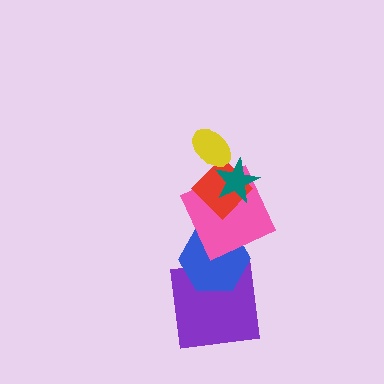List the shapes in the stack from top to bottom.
From top to bottom: the yellow ellipse, the teal star, the red diamond, the pink square, the blue hexagon, the purple square.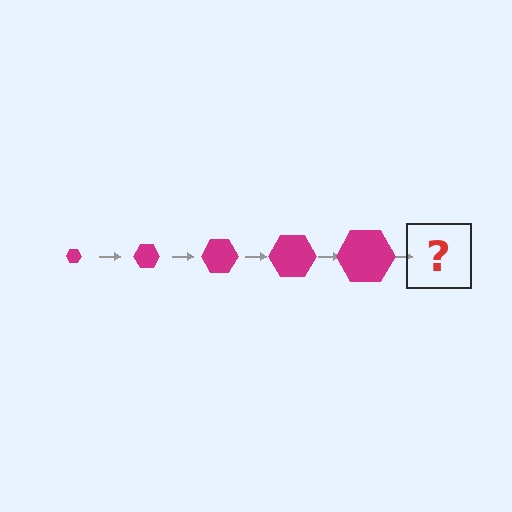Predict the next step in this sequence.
The next step is a magenta hexagon, larger than the previous one.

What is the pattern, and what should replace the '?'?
The pattern is that the hexagon gets progressively larger each step. The '?' should be a magenta hexagon, larger than the previous one.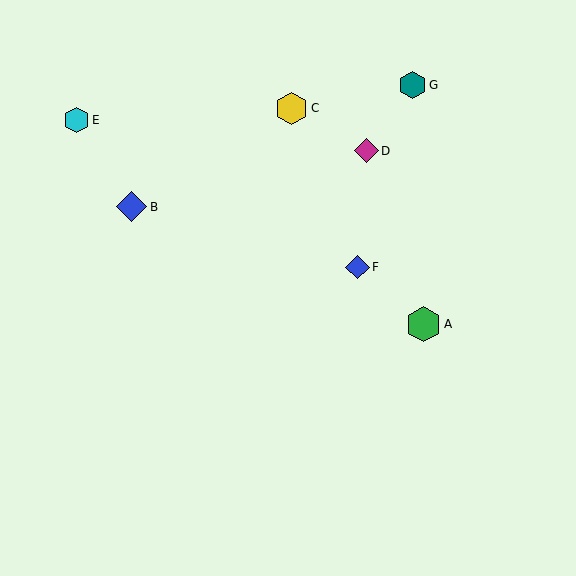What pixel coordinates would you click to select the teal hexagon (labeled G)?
Click at (413, 85) to select the teal hexagon G.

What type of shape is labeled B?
Shape B is a blue diamond.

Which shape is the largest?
The green hexagon (labeled A) is the largest.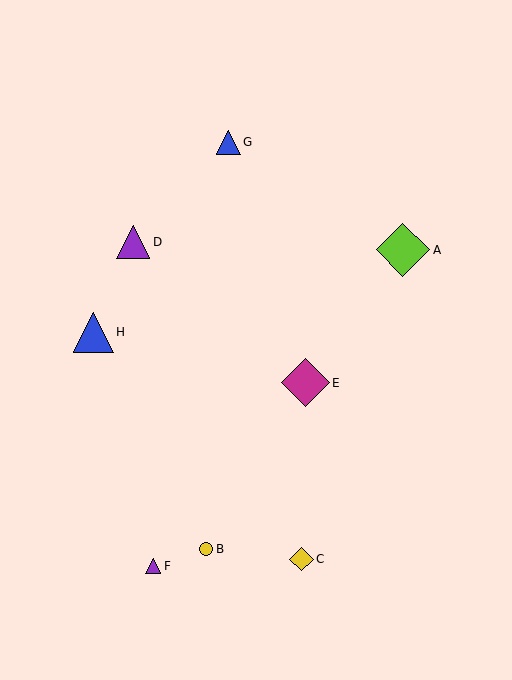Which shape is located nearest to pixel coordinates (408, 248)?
The lime diamond (labeled A) at (403, 250) is nearest to that location.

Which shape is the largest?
The lime diamond (labeled A) is the largest.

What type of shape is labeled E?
Shape E is a magenta diamond.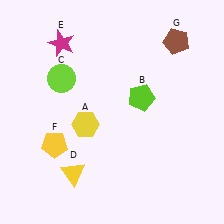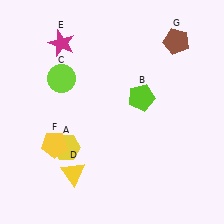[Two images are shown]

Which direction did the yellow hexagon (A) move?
The yellow hexagon (A) moved down.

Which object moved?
The yellow hexagon (A) moved down.